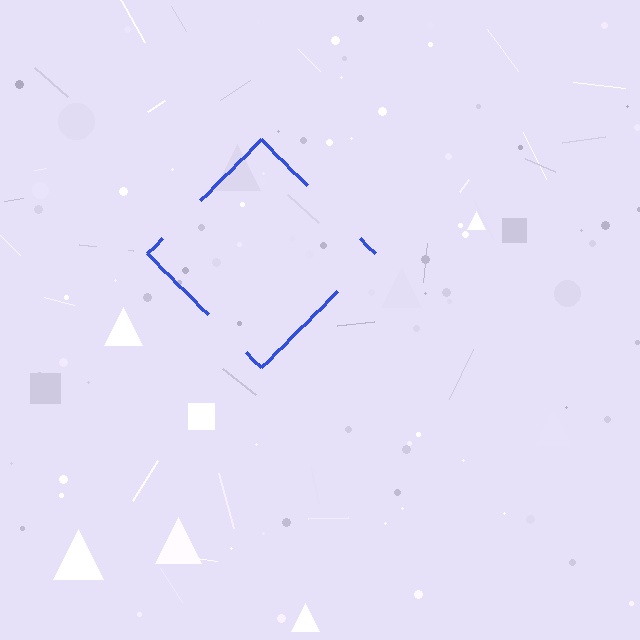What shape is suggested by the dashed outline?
The dashed outline suggests a diamond.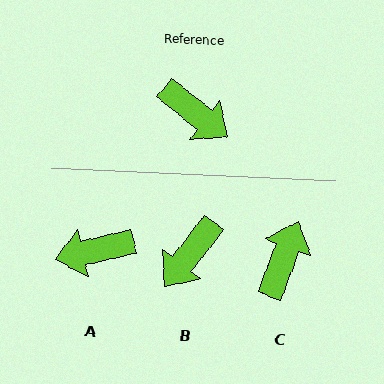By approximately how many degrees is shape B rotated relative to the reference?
Approximately 90 degrees clockwise.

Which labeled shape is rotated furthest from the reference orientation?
A, about 129 degrees away.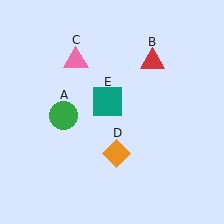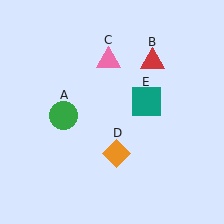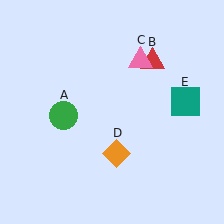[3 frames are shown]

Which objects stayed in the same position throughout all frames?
Green circle (object A) and red triangle (object B) and orange diamond (object D) remained stationary.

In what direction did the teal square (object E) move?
The teal square (object E) moved right.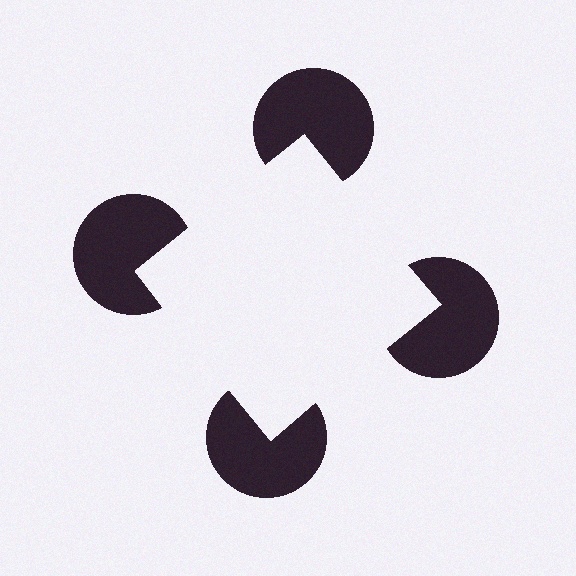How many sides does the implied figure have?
4 sides.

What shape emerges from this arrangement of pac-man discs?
An illusory square — its edges are inferred from the aligned wedge cuts in the pac-man discs, not physically drawn.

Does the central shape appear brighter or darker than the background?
It typically appears slightly brighter than the background, even though no actual brightness change is drawn.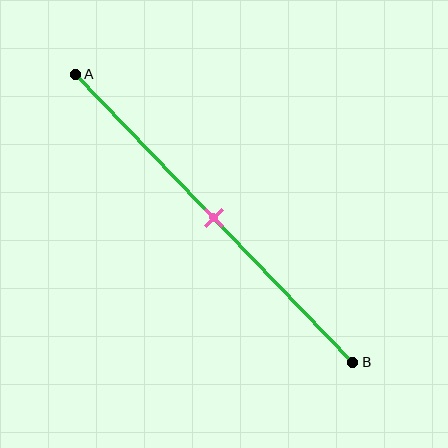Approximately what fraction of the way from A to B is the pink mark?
The pink mark is approximately 50% of the way from A to B.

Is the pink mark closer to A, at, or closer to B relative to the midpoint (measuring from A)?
The pink mark is approximately at the midpoint of segment AB.